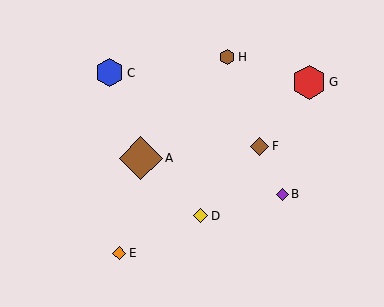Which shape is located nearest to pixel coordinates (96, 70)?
The blue hexagon (labeled C) at (110, 73) is nearest to that location.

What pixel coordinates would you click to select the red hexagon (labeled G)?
Click at (309, 82) to select the red hexagon G.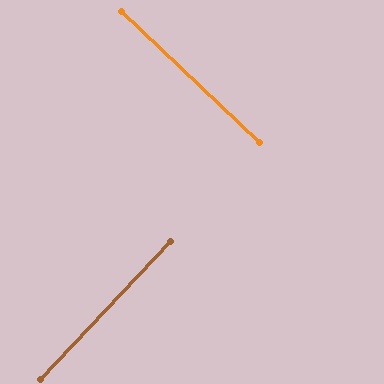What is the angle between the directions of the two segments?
Approximately 90 degrees.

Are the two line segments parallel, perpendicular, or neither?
Perpendicular — they meet at approximately 90°.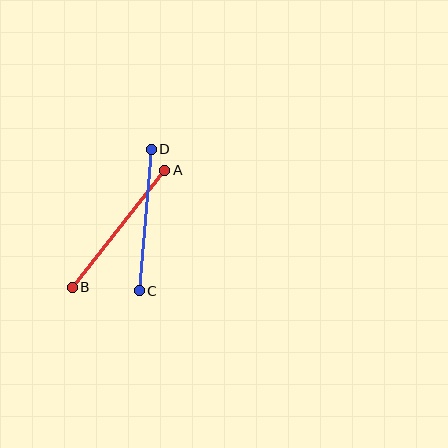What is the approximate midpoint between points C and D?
The midpoint is at approximately (145, 220) pixels.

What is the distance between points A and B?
The distance is approximately 149 pixels.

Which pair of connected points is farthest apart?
Points A and B are farthest apart.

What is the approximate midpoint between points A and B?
The midpoint is at approximately (119, 229) pixels.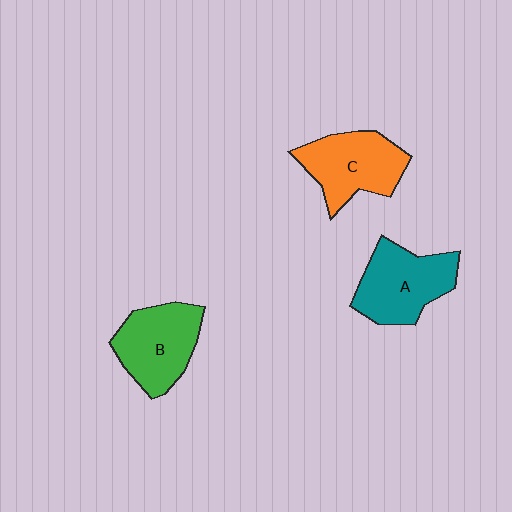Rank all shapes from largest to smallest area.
From largest to smallest: A (teal), B (green), C (orange).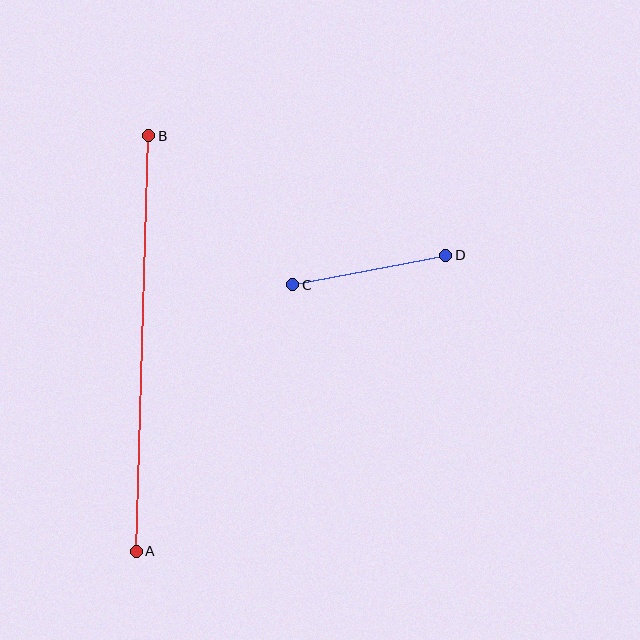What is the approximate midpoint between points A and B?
The midpoint is at approximately (142, 343) pixels.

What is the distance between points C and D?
The distance is approximately 156 pixels.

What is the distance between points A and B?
The distance is approximately 416 pixels.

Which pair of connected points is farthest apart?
Points A and B are farthest apart.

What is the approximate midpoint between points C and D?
The midpoint is at approximately (369, 270) pixels.